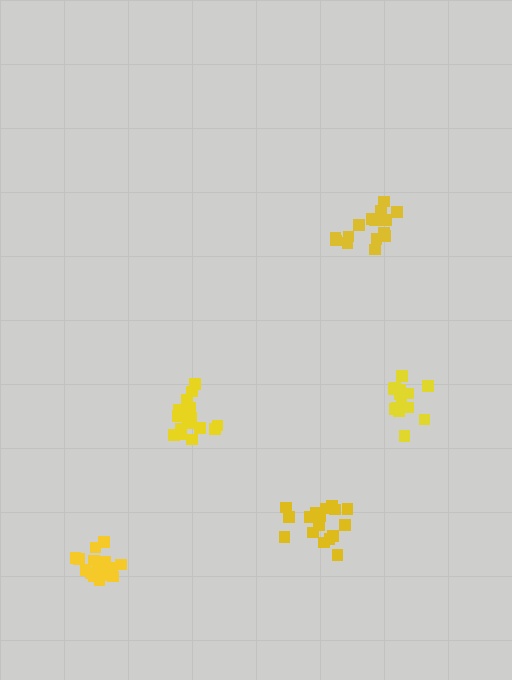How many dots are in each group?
Group 1: 18 dots, Group 2: 18 dots, Group 3: 18 dots, Group 4: 14 dots, Group 5: 16 dots (84 total).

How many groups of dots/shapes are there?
There are 5 groups.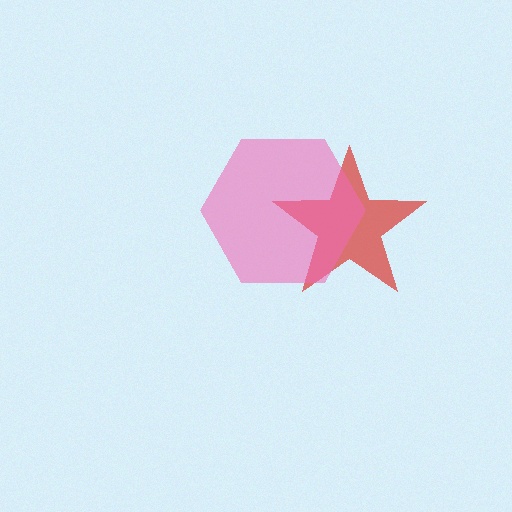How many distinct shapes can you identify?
There are 2 distinct shapes: a red star, a pink hexagon.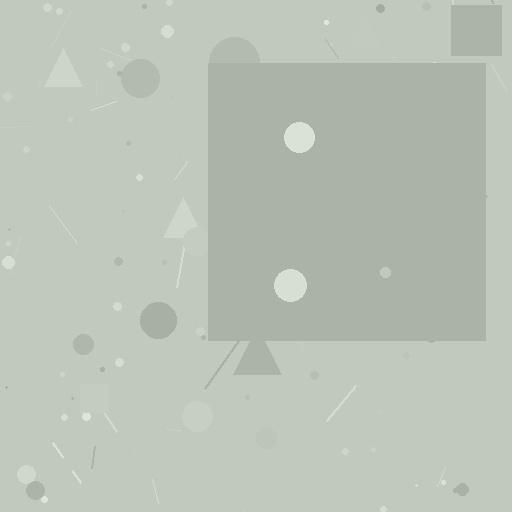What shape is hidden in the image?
A square is hidden in the image.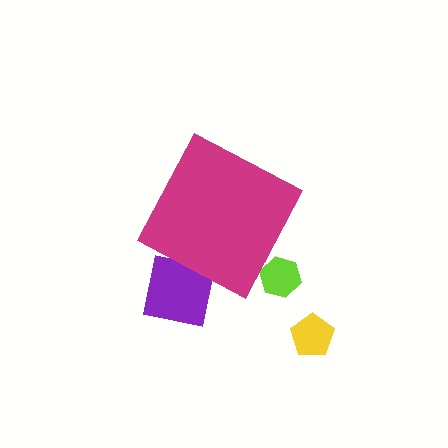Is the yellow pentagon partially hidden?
No, the yellow pentagon is fully visible.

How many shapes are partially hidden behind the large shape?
2 shapes are partially hidden.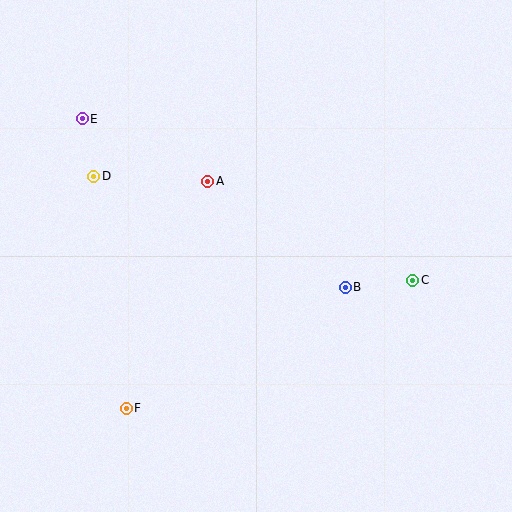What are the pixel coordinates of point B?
Point B is at (345, 287).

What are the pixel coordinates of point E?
Point E is at (82, 119).